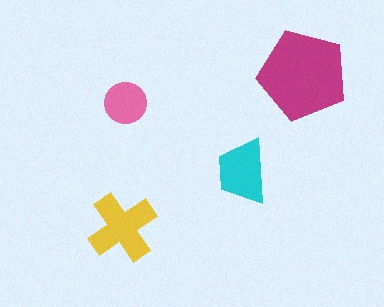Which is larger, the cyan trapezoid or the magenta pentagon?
The magenta pentagon.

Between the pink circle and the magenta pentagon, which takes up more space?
The magenta pentagon.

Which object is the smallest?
The pink circle.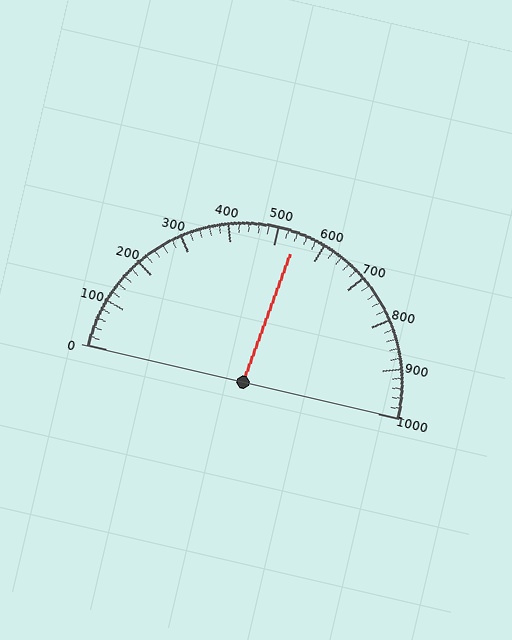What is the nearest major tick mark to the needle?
The nearest major tick mark is 500.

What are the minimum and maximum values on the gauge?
The gauge ranges from 0 to 1000.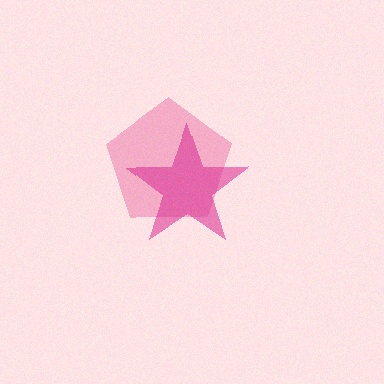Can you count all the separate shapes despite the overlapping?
Yes, there are 2 separate shapes.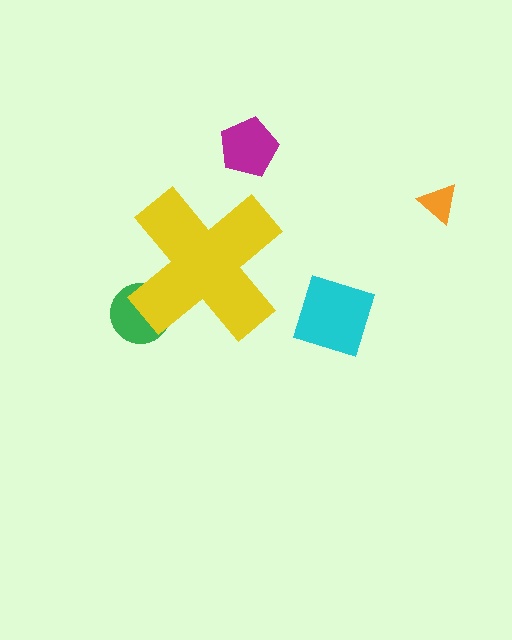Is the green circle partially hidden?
Yes, the green circle is partially hidden behind the yellow cross.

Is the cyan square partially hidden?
No, the cyan square is fully visible.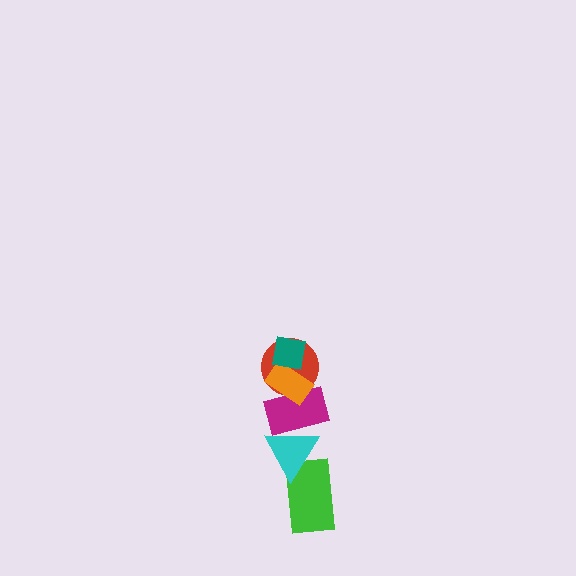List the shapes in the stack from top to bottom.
From top to bottom: the teal square, the orange rectangle, the red circle, the magenta rectangle, the cyan triangle, the green rectangle.